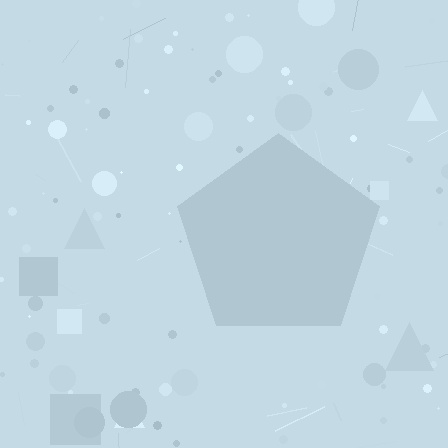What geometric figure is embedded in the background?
A pentagon is embedded in the background.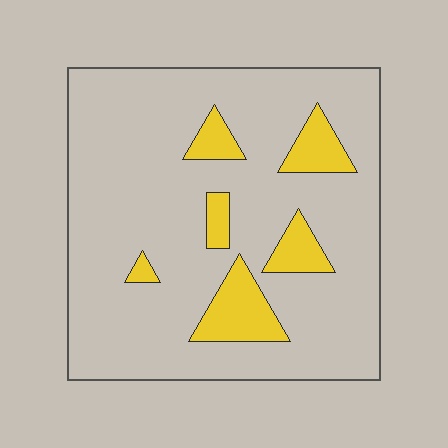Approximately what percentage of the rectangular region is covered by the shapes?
Approximately 15%.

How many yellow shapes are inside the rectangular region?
6.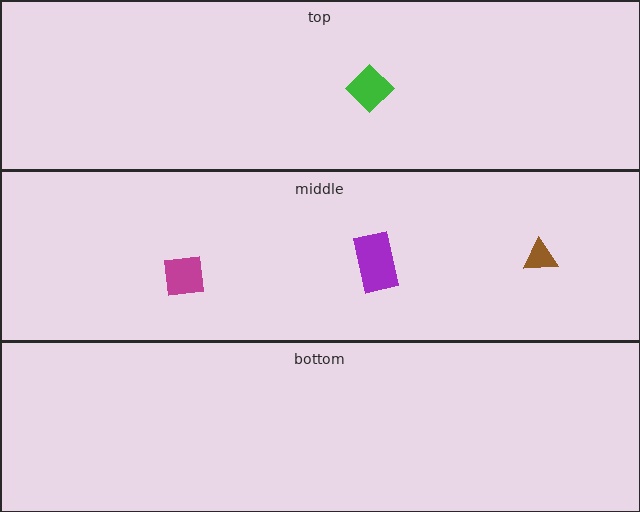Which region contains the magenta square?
The middle region.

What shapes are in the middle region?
The purple rectangle, the brown triangle, the magenta square.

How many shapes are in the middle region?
3.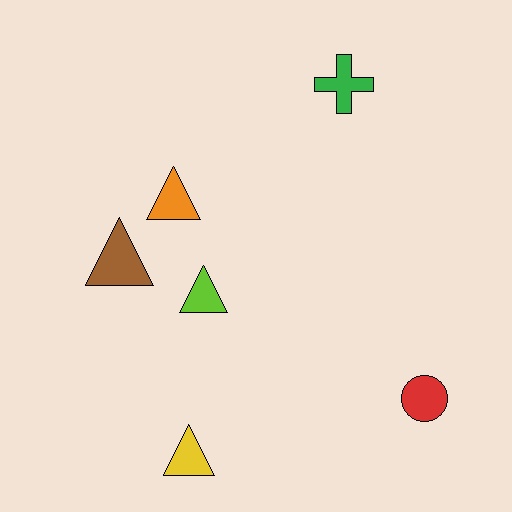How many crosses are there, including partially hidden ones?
There is 1 cross.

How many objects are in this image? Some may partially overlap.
There are 6 objects.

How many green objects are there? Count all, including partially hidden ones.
There is 1 green object.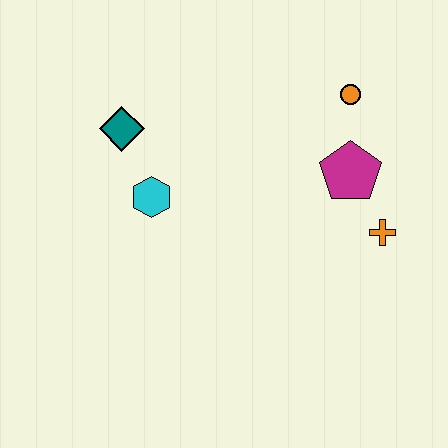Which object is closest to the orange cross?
The magenta pentagon is closest to the orange cross.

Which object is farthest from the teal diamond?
The orange cross is farthest from the teal diamond.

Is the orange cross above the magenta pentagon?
No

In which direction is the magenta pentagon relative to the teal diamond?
The magenta pentagon is to the right of the teal diamond.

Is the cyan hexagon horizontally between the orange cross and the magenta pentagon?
No